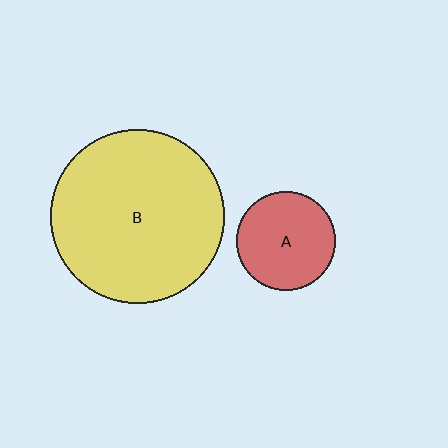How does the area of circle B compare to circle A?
Approximately 3.1 times.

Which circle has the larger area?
Circle B (yellow).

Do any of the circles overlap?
No, none of the circles overlap.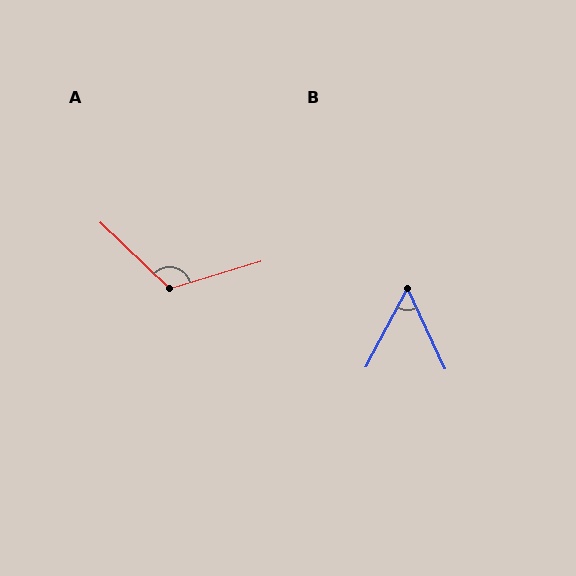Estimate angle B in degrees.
Approximately 53 degrees.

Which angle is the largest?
A, at approximately 120 degrees.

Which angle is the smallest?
B, at approximately 53 degrees.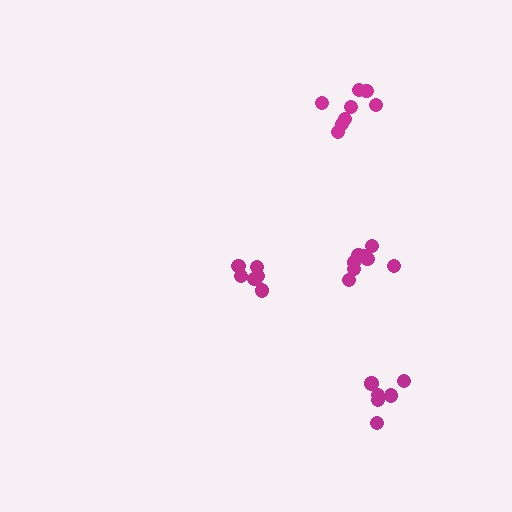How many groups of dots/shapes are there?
There are 4 groups.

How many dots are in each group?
Group 1: 8 dots, Group 2: 6 dots, Group 3: 7 dots, Group 4: 8 dots (29 total).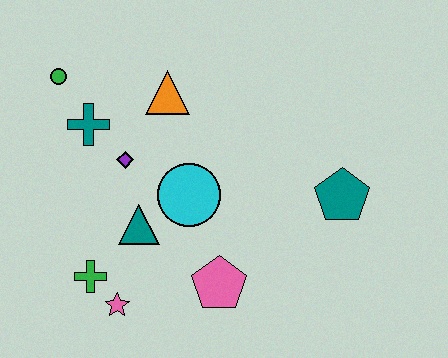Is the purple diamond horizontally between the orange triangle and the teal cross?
Yes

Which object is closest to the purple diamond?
The teal cross is closest to the purple diamond.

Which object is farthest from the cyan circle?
The green circle is farthest from the cyan circle.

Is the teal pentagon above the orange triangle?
No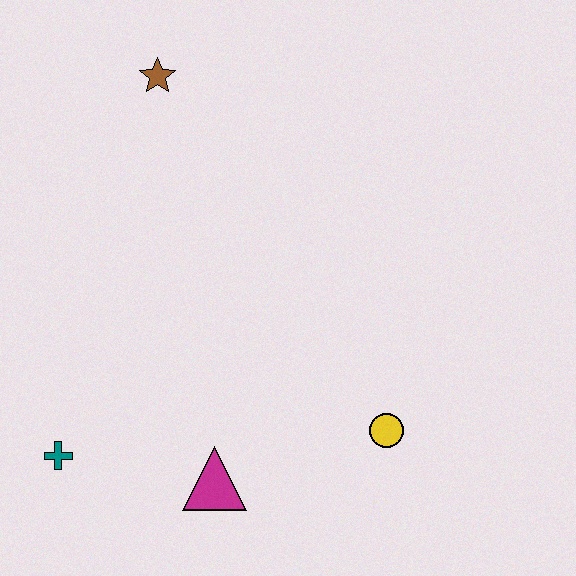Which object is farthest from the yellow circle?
The brown star is farthest from the yellow circle.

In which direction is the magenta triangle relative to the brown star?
The magenta triangle is below the brown star.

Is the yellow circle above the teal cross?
Yes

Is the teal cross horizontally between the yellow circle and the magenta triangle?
No